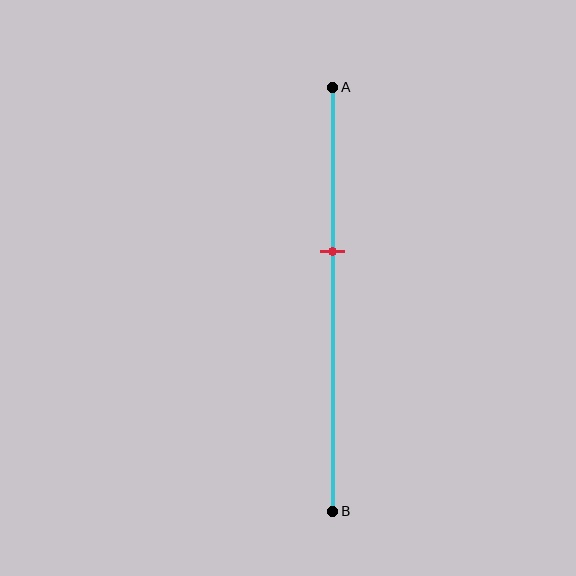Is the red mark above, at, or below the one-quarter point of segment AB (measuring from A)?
The red mark is below the one-quarter point of segment AB.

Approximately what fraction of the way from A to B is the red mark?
The red mark is approximately 40% of the way from A to B.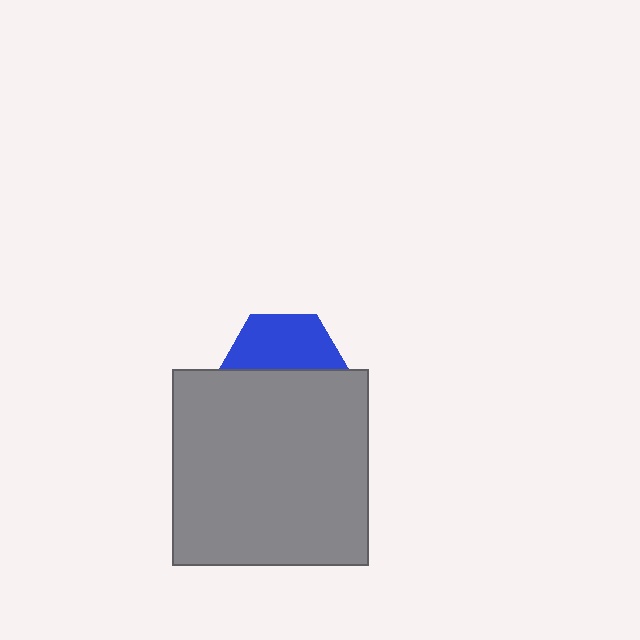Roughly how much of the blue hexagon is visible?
About half of it is visible (roughly 47%).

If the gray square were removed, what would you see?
You would see the complete blue hexagon.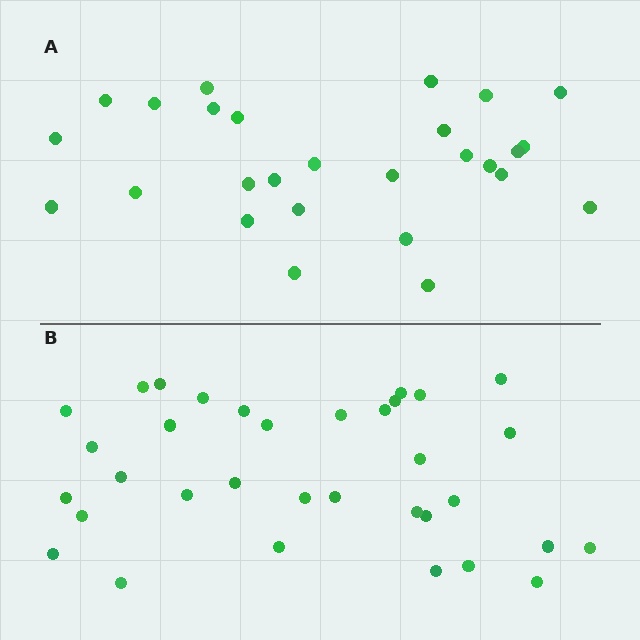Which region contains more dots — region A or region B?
Region B (the bottom region) has more dots.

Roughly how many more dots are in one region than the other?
Region B has roughly 8 or so more dots than region A.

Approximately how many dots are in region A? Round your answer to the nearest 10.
About 30 dots. (The exact count is 27, which rounds to 30.)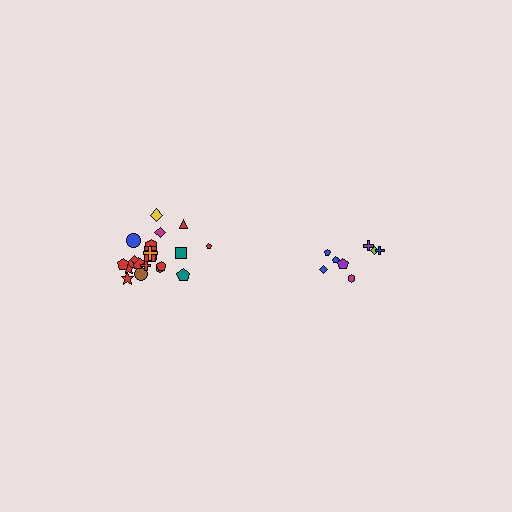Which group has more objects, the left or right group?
The left group.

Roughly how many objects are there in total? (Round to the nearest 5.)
Roughly 30 objects in total.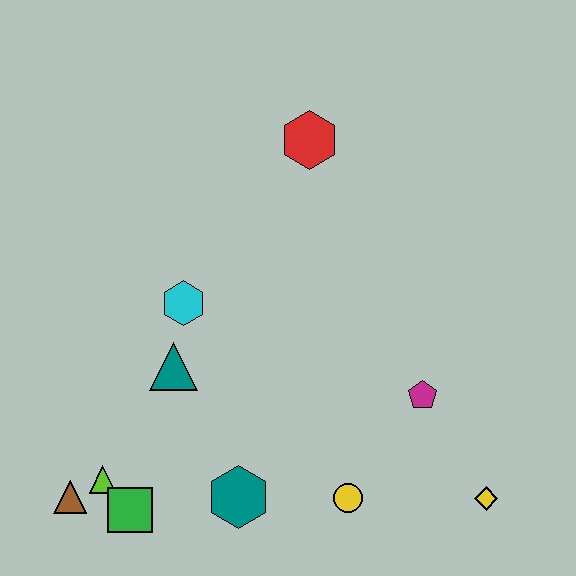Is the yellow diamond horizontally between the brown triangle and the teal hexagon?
No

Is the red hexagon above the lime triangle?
Yes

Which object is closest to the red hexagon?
The cyan hexagon is closest to the red hexagon.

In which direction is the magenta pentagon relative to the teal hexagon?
The magenta pentagon is to the right of the teal hexagon.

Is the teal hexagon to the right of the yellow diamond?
No